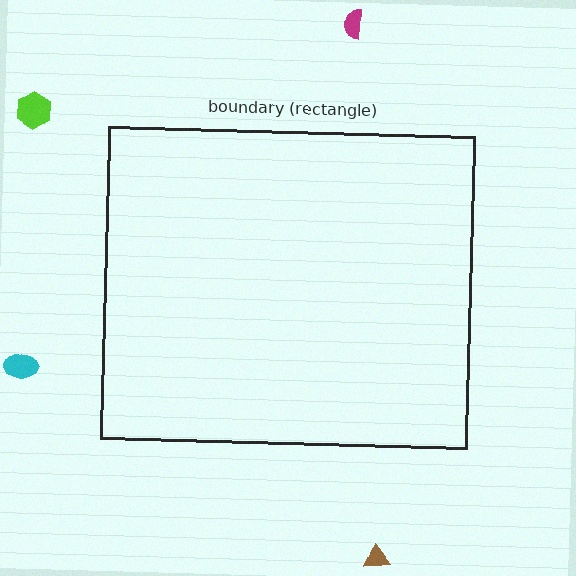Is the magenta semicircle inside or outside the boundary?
Outside.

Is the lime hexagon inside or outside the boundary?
Outside.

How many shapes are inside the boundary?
0 inside, 4 outside.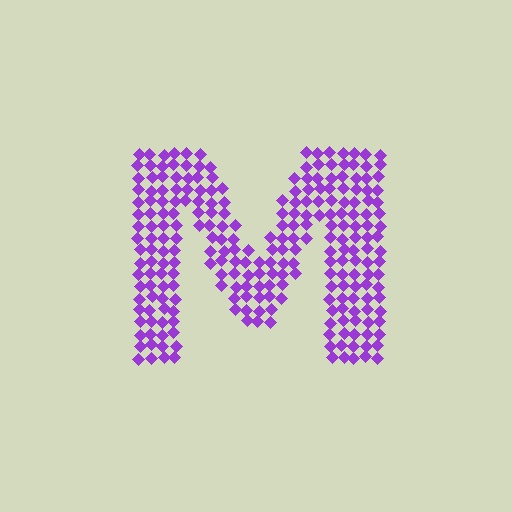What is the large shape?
The large shape is the letter M.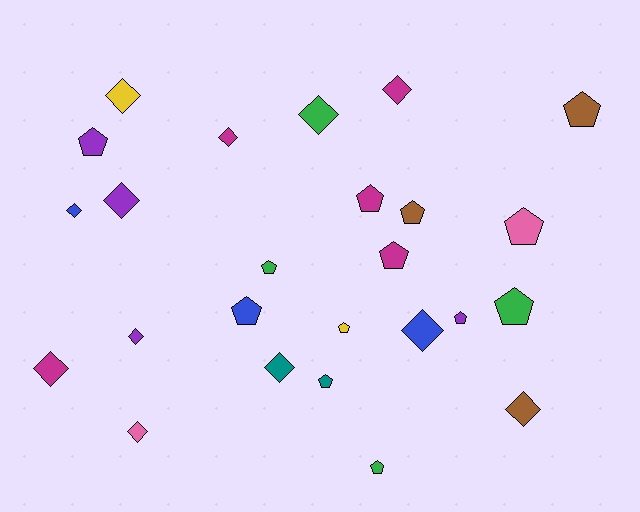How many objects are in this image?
There are 25 objects.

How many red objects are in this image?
There are no red objects.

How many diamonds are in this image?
There are 12 diamonds.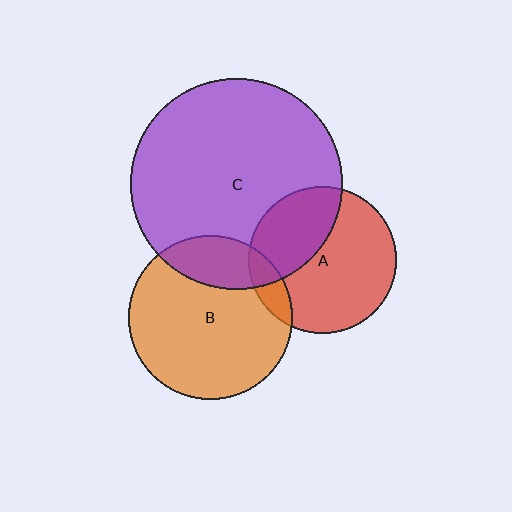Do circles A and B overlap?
Yes.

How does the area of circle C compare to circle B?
Approximately 1.7 times.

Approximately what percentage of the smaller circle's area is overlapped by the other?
Approximately 10%.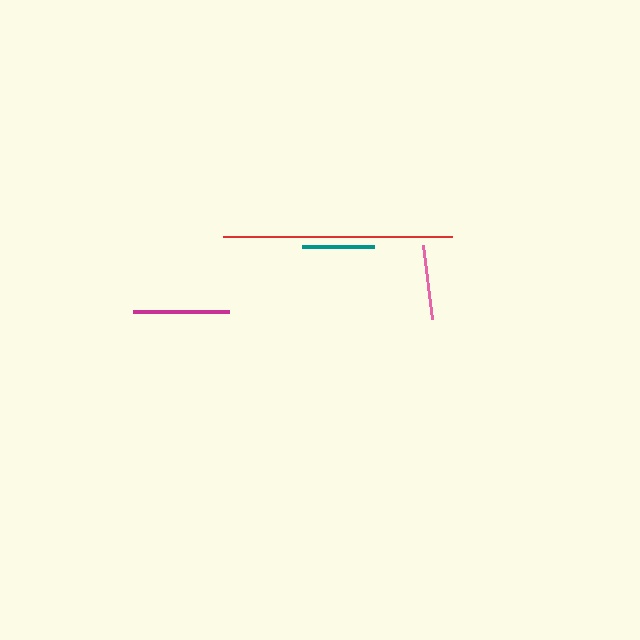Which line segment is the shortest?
The teal line is the shortest at approximately 72 pixels.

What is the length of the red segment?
The red segment is approximately 229 pixels long.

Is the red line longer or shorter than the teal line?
The red line is longer than the teal line.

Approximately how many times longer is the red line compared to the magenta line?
The red line is approximately 2.4 times the length of the magenta line.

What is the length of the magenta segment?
The magenta segment is approximately 95 pixels long.